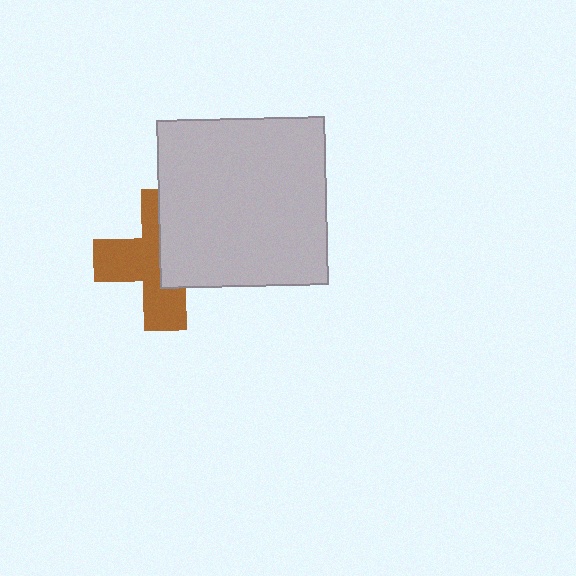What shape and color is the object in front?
The object in front is a light gray square.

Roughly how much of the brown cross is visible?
About half of it is visible (roughly 54%).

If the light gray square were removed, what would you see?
You would see the complete brown cross.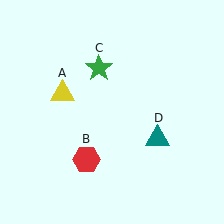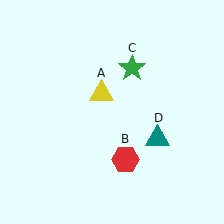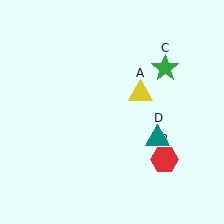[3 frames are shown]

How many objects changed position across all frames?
3 objects changed position: yellow triangle (object A), red hexagon (object B), green star (object C).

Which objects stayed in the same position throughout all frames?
Teal triangle (object D) remained stationary.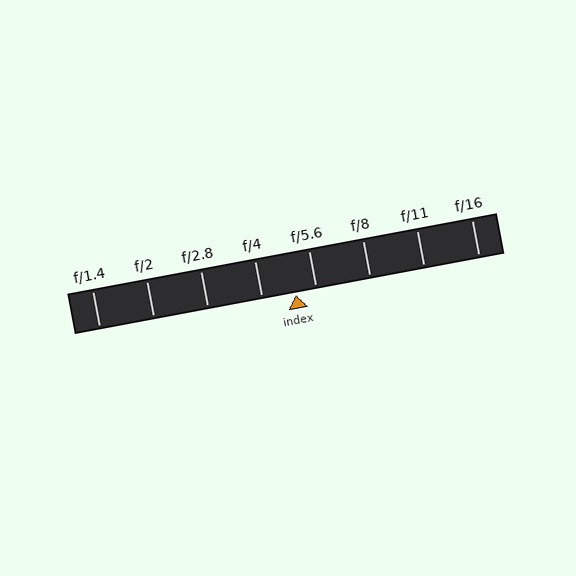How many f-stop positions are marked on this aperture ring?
There are 8 f-stop positions marked.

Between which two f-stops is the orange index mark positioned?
The index mark is between f/4 and f/5.6.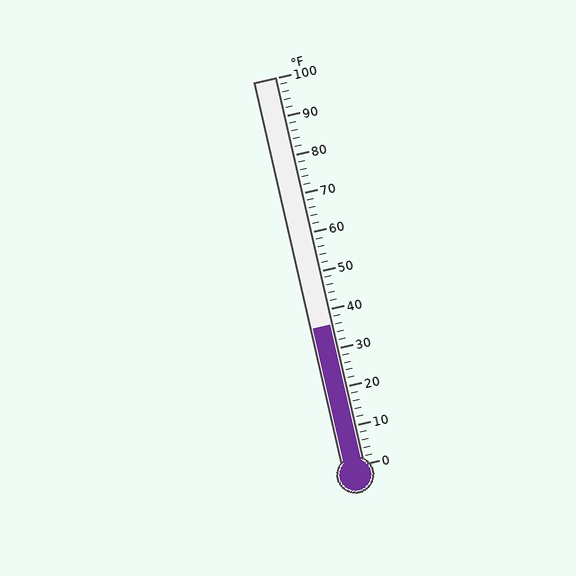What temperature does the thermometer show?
The thermometer shows approximately 36°F.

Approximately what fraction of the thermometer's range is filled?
The thermometer is filled to approximately 35% of its range.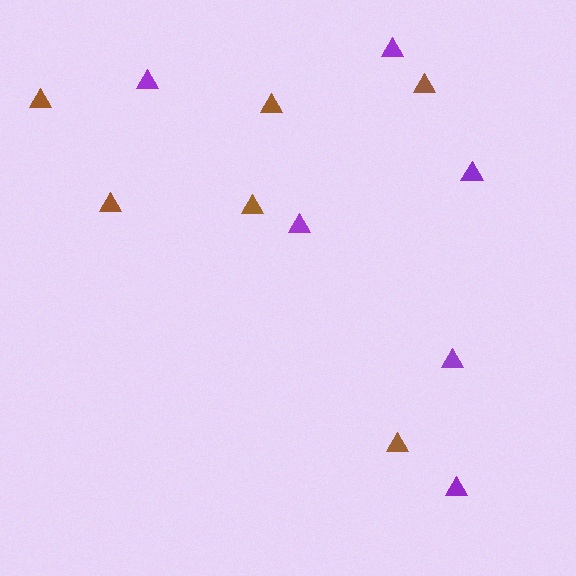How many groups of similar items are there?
There are 2 groups: one group of brown triangles (6) and one group of purple triangles (6).